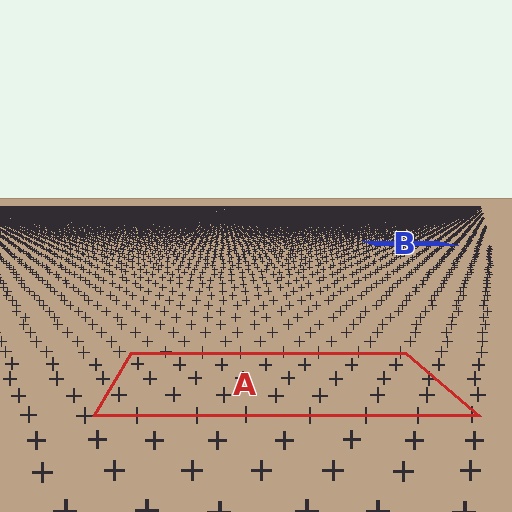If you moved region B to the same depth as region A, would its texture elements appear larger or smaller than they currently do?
They would appear larger. At a closer depth, the same texture elements are projected at a bigger on-screen size.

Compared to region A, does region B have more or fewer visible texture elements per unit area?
Region B has more texture elements per unit area — they are packed more densely because it is farther away.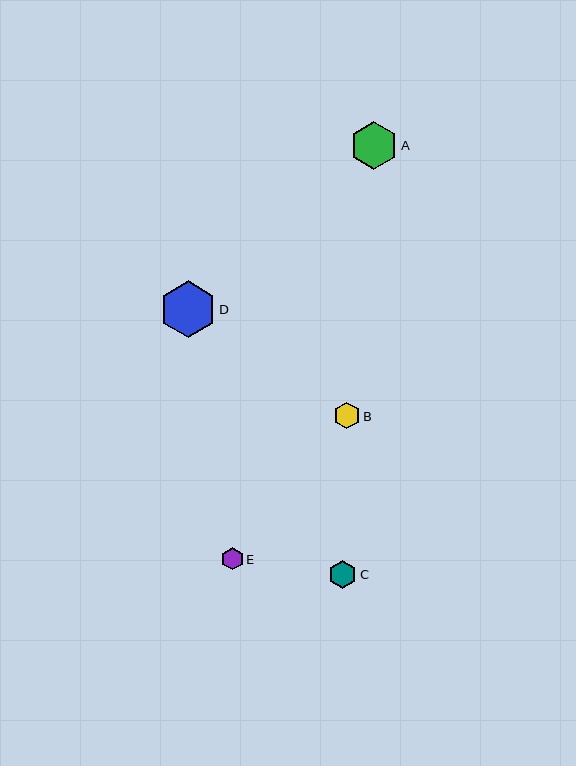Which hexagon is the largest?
Hexagon D is the largest with a size of approximately 56 pixels.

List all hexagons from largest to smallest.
From largest to smallest: D, A, C, B, E.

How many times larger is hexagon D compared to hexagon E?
Hexagon D is approximately 2.6 times the size of hexagon E.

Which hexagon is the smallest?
Hexagon E is the smallest with a size of approximately 22 pixels.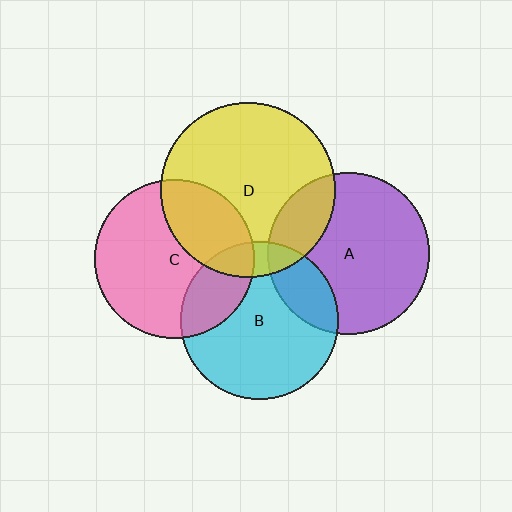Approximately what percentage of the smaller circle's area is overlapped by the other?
Approximately 20%.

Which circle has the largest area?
Circle D (yellow).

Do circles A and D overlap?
Yes.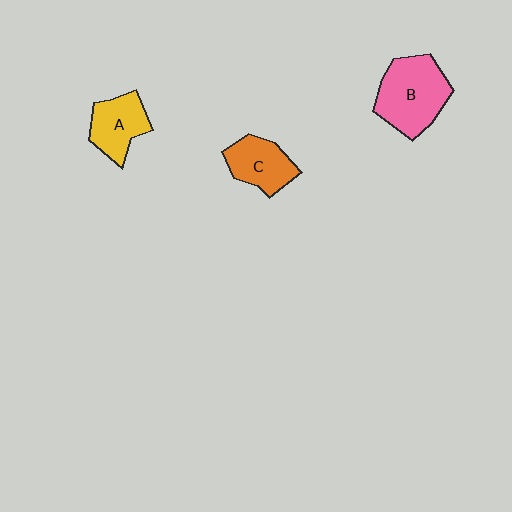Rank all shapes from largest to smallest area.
From largest to smallest: B (pink), A (yellow), C (orange).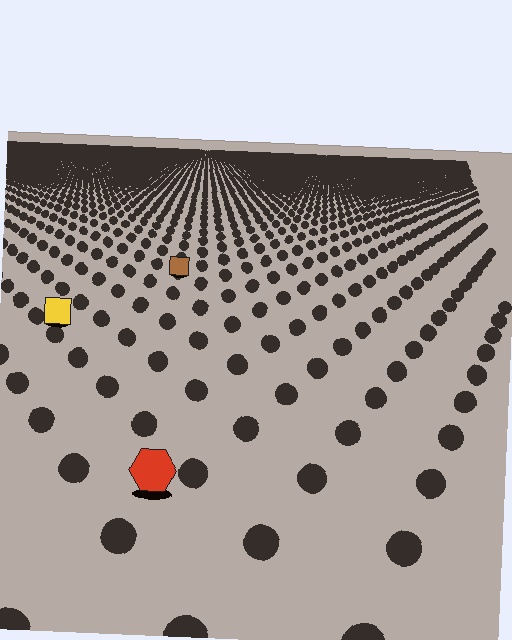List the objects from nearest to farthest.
From nearest to farthest: the red hexagon, the yellow square, the brown square.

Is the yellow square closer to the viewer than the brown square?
Yes. The yellow square is closer — you can tell from the texture gradient: the ground texture is coarser near it.